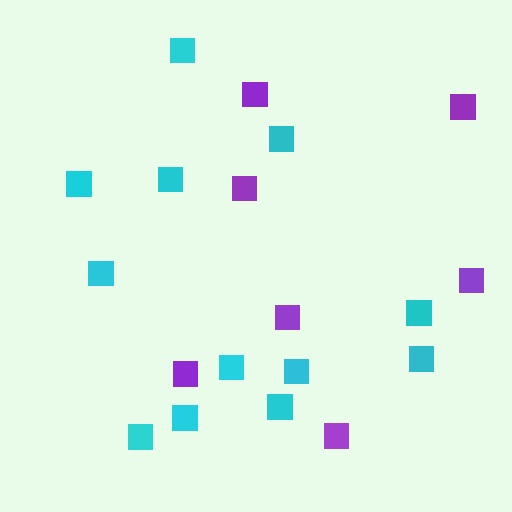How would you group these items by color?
There are 2 groups: one group of cyan squares (12) and one group of purple squares (7).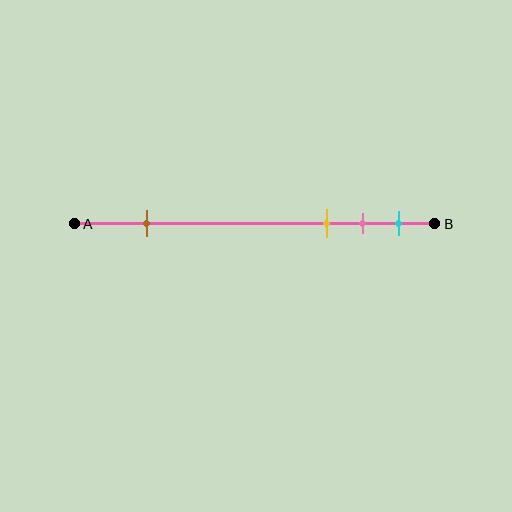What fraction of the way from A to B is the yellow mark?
The yellow mark is approximately 70% (0.7) of the way from A to B.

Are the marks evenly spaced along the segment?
No, the marks are not evenly spaced.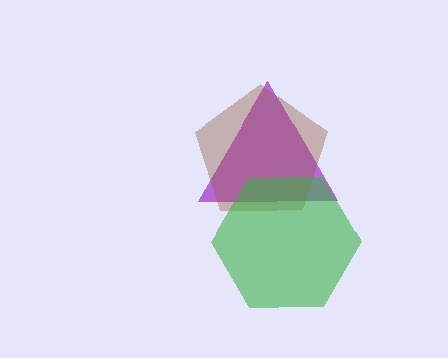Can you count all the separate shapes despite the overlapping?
Yes, there are 3 separate shapes.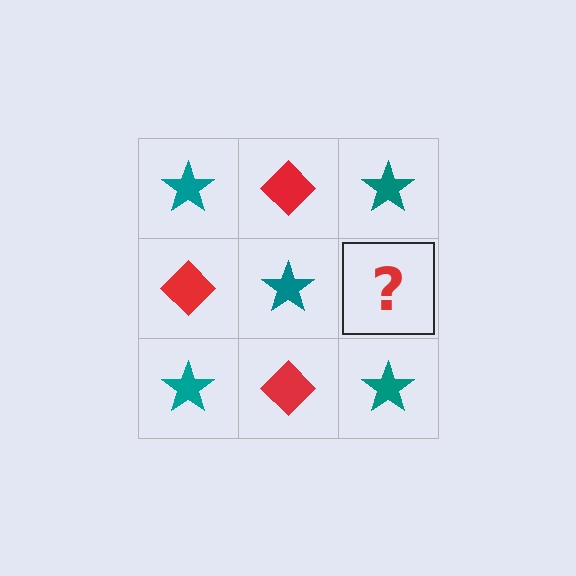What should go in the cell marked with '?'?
The missing cell should contain a red diamond.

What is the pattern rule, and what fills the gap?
The rule is that it alternates teal star and red diamond in a checkerboard pattern. The gap should be filled with a red diamond.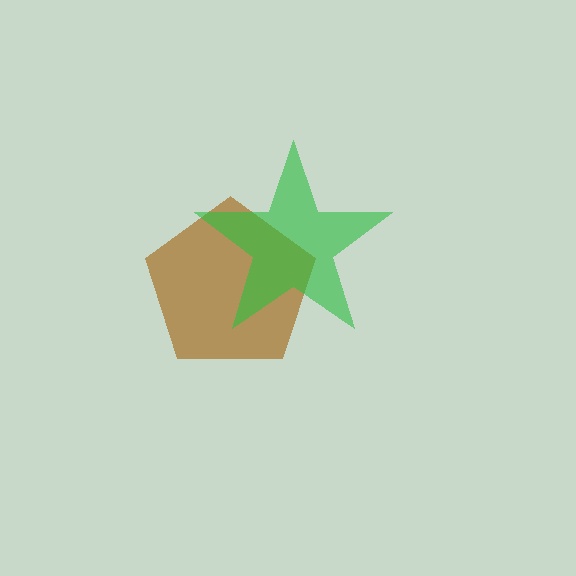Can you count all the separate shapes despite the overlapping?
Yes, there are 2 separate shapes.